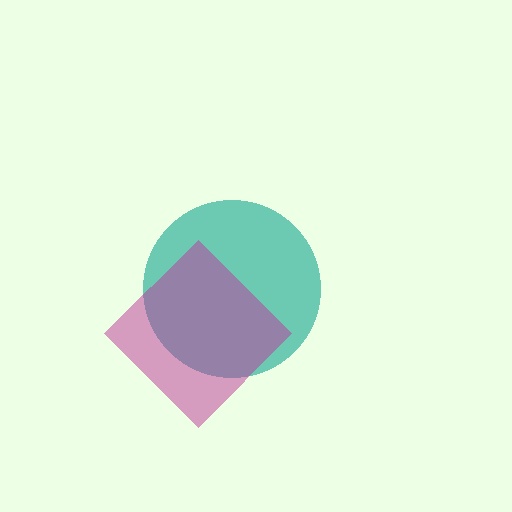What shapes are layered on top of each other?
The layered shapes are: a teal circle, a magenta diamond.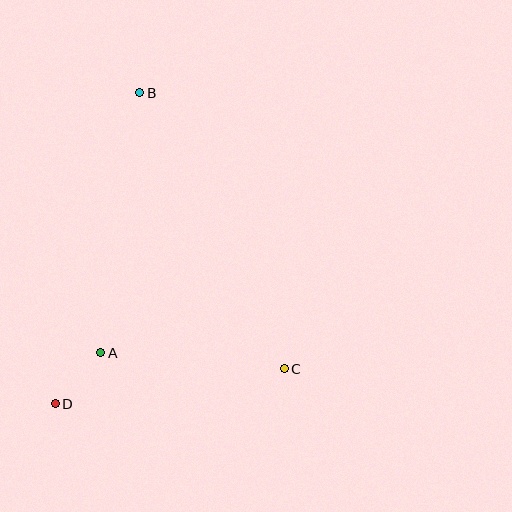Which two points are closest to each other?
Points A and D are closest to each other.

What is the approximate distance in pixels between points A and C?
The distance between A and C is approximately 184 pixels.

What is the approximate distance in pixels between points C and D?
The distance between C and D is approximately 231 pixels.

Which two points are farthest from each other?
Points B and D are farthest from each other.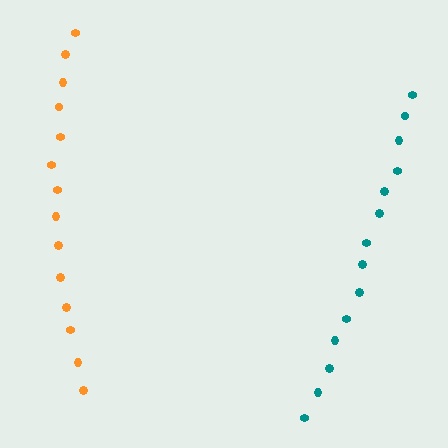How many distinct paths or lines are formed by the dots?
There are 2 distinct paths.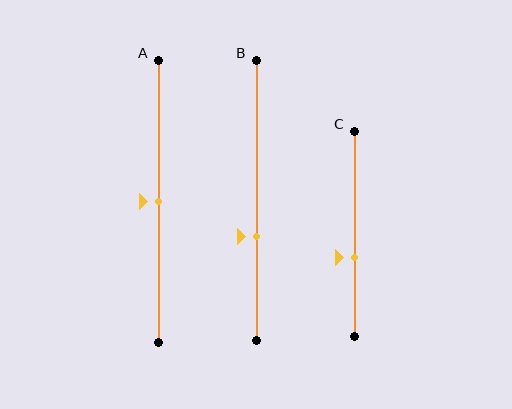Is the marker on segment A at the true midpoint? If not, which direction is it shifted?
Yes, the marker on segment A is at the true midpoint.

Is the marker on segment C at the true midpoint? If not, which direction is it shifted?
No, the marker on segment C is shifted downward by about 12% of the segment length.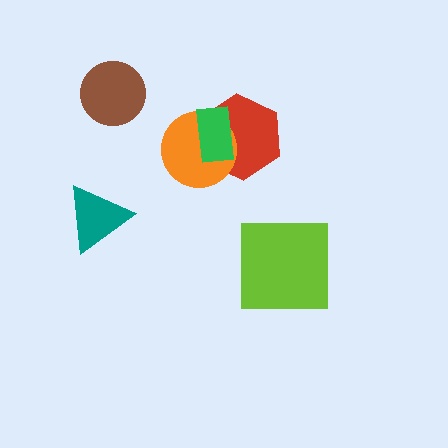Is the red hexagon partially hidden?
Yes, it is partially covered by another shape.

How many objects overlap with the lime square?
0 objects overlap with the lime square.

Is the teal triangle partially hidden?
No, no other shape covers it.